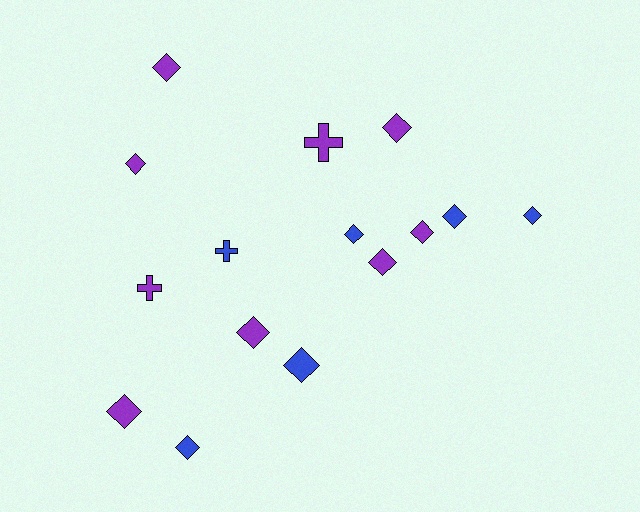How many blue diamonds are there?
There are 5 blue diamonds.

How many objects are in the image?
There are 15 objects.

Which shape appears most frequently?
Diamond, with 12 objects.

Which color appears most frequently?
Purple, with 9 objects.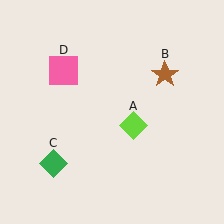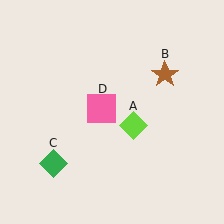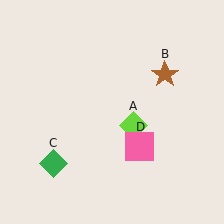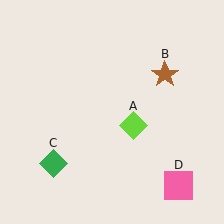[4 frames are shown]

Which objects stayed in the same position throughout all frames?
Lime diamond (object A) and brown star (object B) and green diamond (object C) remained stationary.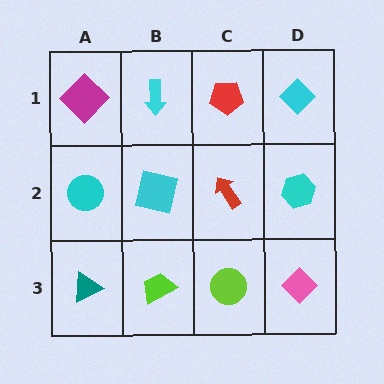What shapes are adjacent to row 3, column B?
A cyan square (row 2, column B), a teal triangle (row 3, column A), a lime circle (row 3, column C).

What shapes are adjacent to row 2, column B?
A cyan arrow (row 1, column B), a lime trapezoid (row 3, column B), a cyan circle (row 2, column A), a red arrow (row 2, column C).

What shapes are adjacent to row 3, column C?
A red arrow (row 2, column C), a lime trapezoid (row 3, column B), a pink diamond (row 3, column D).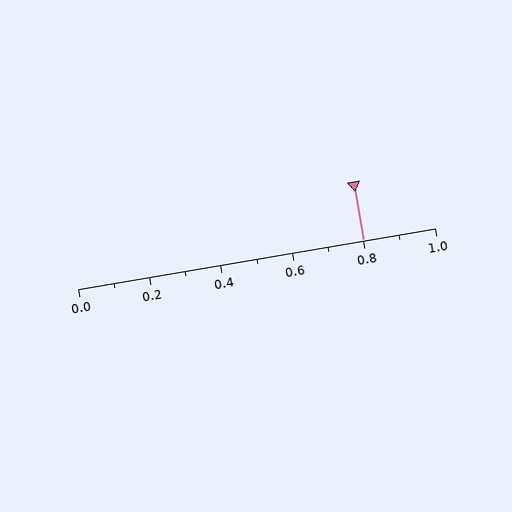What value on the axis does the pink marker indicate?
The marker indicates approximately 0.8.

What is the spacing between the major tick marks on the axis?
The major ticks are spaced 0.2 apart.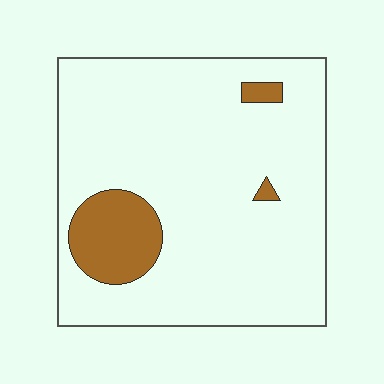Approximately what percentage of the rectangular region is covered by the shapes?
Approximately 10%.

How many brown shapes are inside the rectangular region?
3.